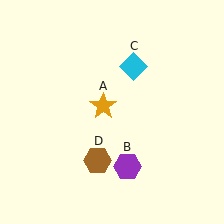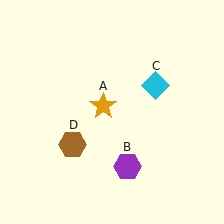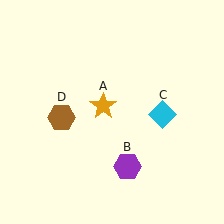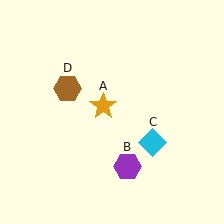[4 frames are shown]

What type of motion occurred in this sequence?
The cyan diamond (object C), brown hexagon (object D) rotated clockwise around the center of the scene.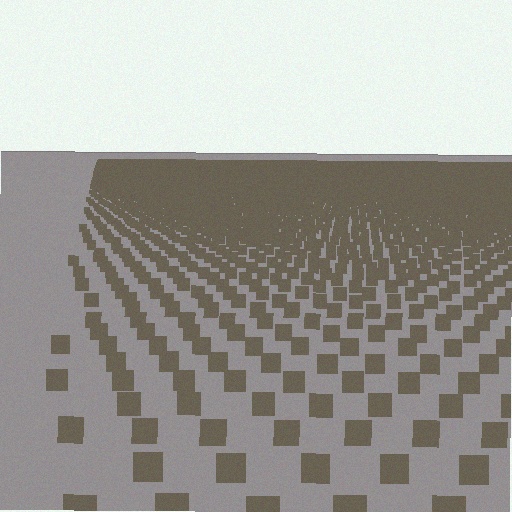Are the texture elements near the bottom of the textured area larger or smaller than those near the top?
Larger. Near the bottom, elements are closer to the viewer and appear at a bigger on-screen size.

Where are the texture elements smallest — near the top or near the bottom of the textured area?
Near the top.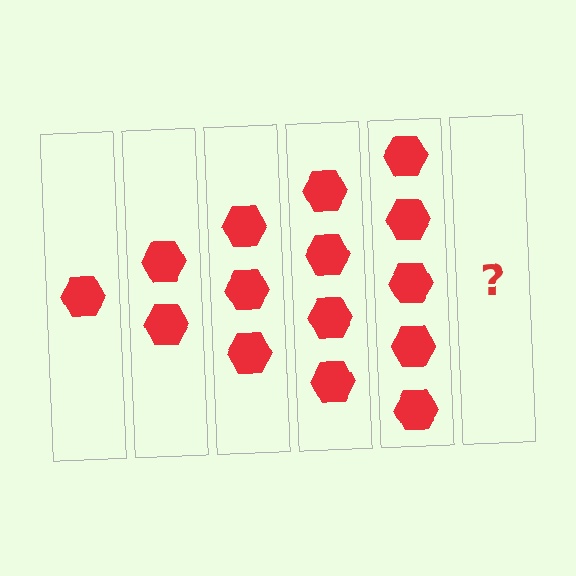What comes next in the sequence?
The next element should be 6 hexagons.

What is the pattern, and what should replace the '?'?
The pattern is that each step adds one more hexagon. The '?' should be 6 hexagons.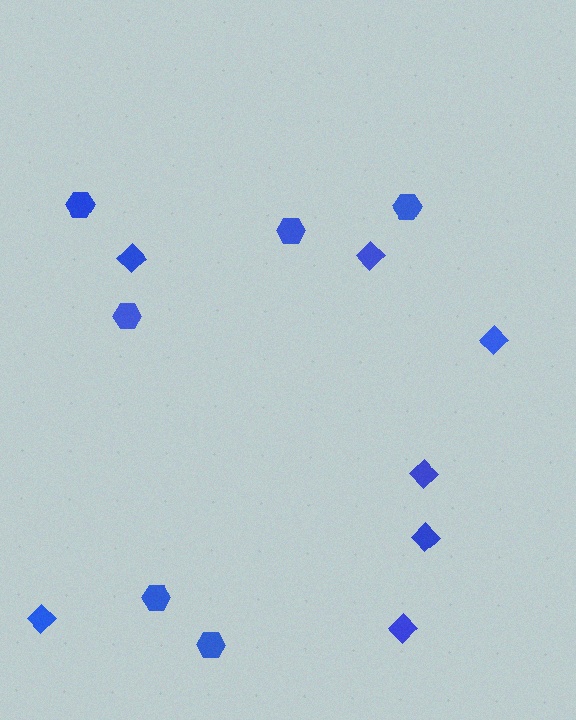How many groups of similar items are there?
There are 2 groups: one group of hexagons (6) and one group of diamonds (7).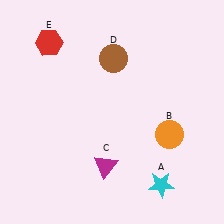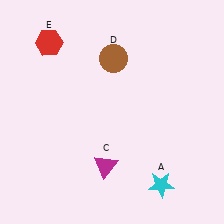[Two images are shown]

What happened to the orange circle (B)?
The orange circle (B) was removed in Image 2. It was in the bottom-right area of Image 1.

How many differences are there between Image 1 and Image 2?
There is 1 difference between the two images.